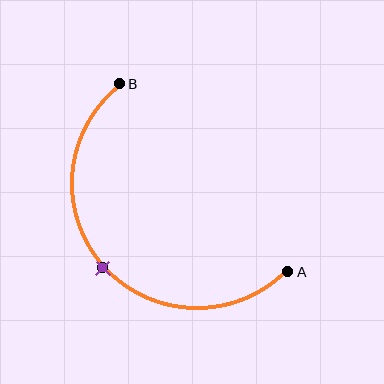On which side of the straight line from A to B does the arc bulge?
The arc bulges below and to the left of the straight line connecting A and B.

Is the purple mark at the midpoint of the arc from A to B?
Yes. The purple mark lies on the arc at equal arc-length from both A and B — it is the arc midpoint.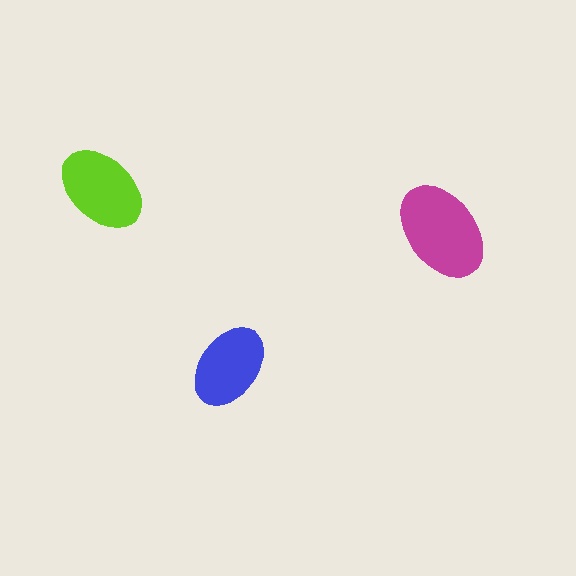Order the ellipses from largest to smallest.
the magenta one, the lime one, the blue one.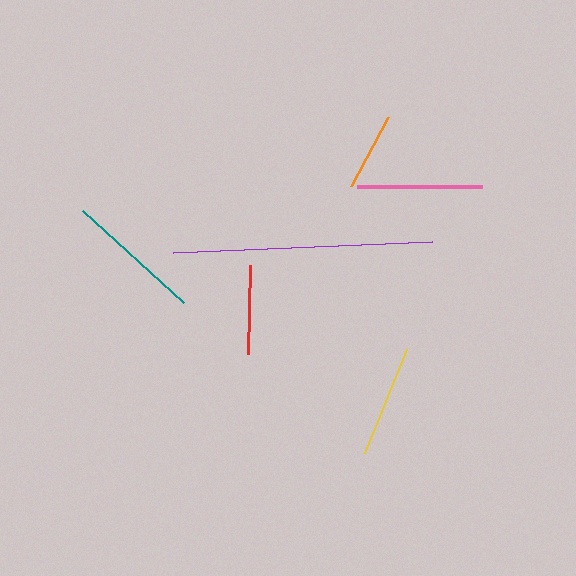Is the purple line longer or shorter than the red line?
The purple line is longer than the red line.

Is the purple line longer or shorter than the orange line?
The purple line is longer than the orange line.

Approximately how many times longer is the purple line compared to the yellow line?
The purple line is approximately 2.3 times the length of the yellow line.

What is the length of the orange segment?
The orange segment is approximately 78 pixels long.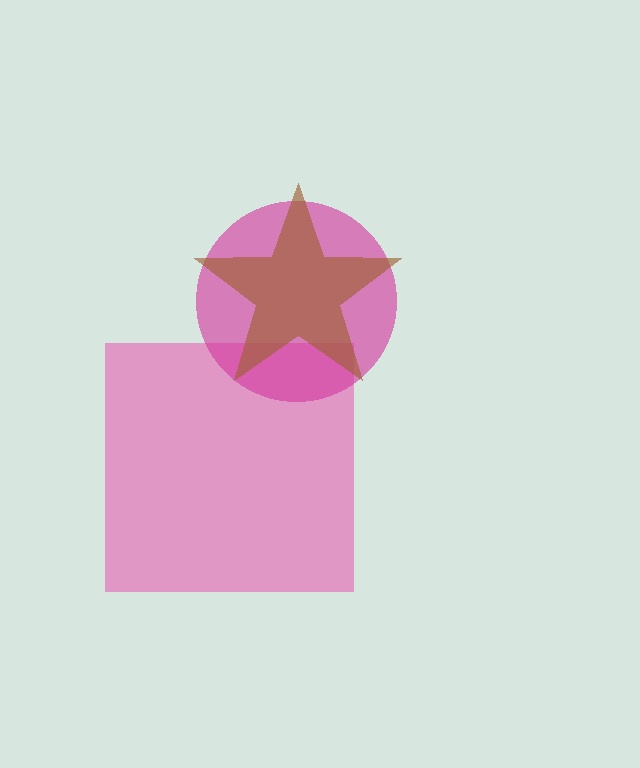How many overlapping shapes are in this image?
There are 3 overlapping shapes in the image.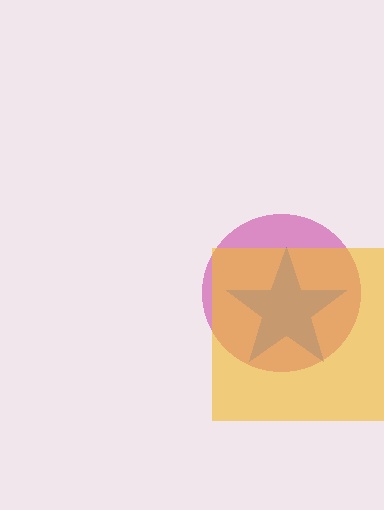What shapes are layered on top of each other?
The layered shapes are: a magenta circle, a blue star, a yellow square.